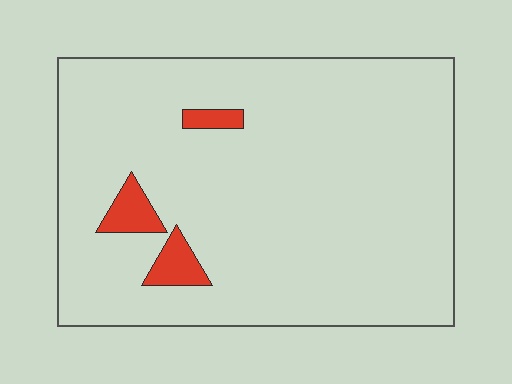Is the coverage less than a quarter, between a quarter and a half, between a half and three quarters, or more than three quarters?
Less than a quarter.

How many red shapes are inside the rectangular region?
3.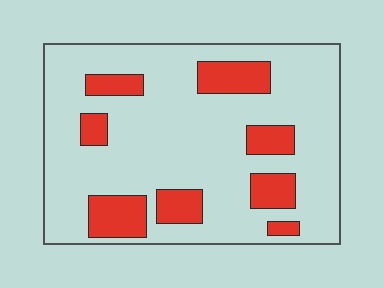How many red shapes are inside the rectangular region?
8.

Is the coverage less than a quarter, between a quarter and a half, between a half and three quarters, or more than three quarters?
Less than a quarter.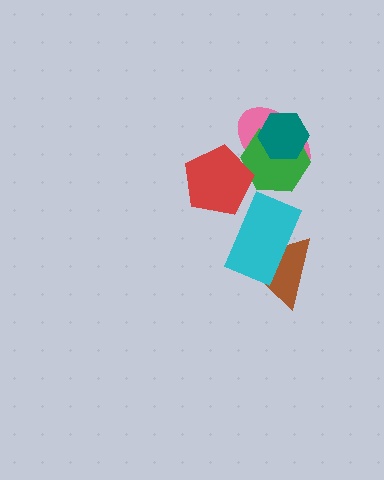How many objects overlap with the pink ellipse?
3 objects overlap with the pink ellipse.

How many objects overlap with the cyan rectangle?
1 object overlaps with the cyan rectangle.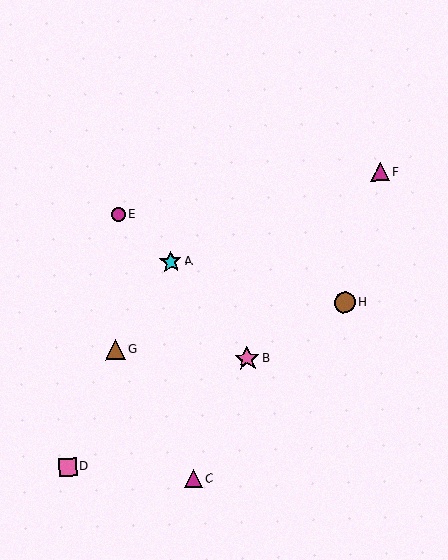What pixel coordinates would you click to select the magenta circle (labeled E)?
Click at (118, 214) to select the magenta circle E.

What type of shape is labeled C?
Shape C is a magenta triangle.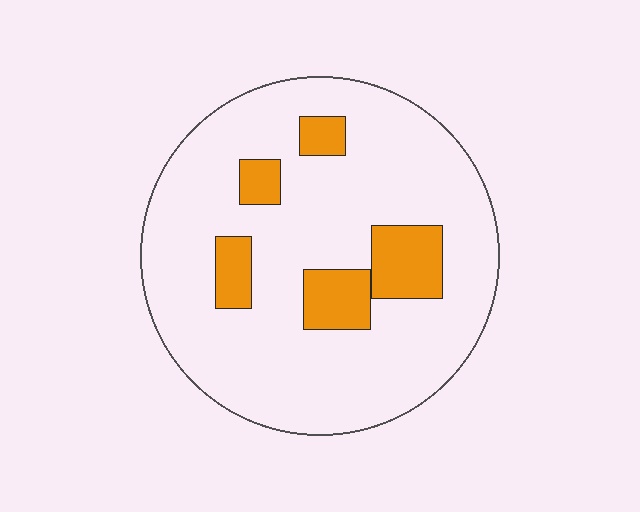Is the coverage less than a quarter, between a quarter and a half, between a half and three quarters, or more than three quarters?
Less than a quarter.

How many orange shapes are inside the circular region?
5.